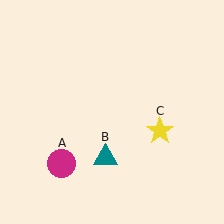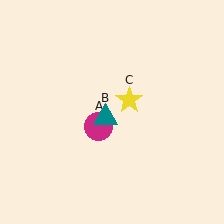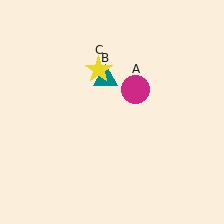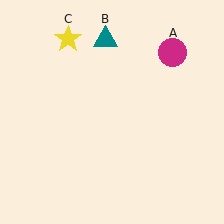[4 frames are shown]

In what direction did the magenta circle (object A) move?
The magenta circle (object A) moved up and to the right.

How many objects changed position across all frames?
3 objects changed position: magenta circle (object A), teal triangle (object B), yellow star (object C).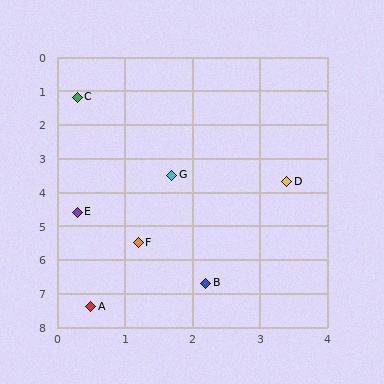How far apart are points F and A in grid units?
Points F and A are about 2.0 grid units apart.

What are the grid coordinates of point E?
Point E is at approximately (0.3, 4.6).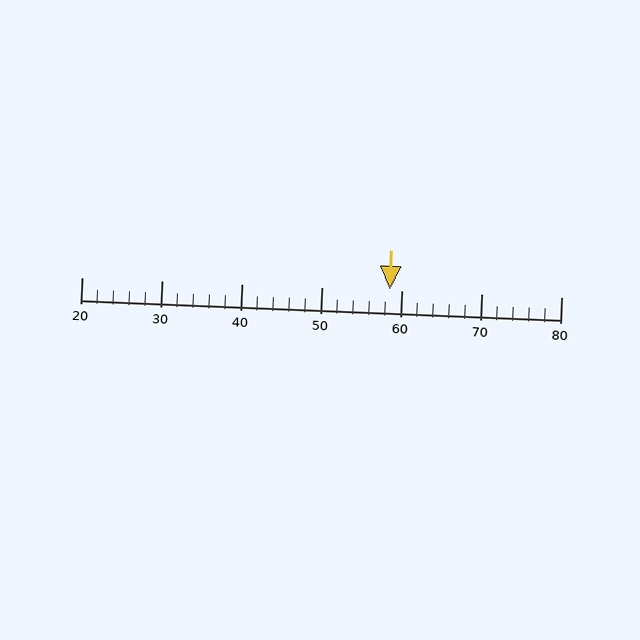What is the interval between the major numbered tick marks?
The major tick marks are spaced 10 units apart.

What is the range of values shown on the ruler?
The ruler shows values from 20 to 80.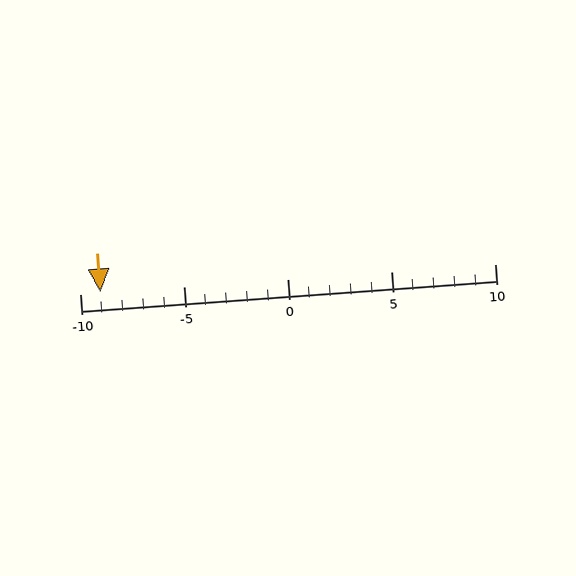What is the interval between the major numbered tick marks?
The major tick marks are spaced 5 units apart.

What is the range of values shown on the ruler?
The ruler shows values from -10 to 10.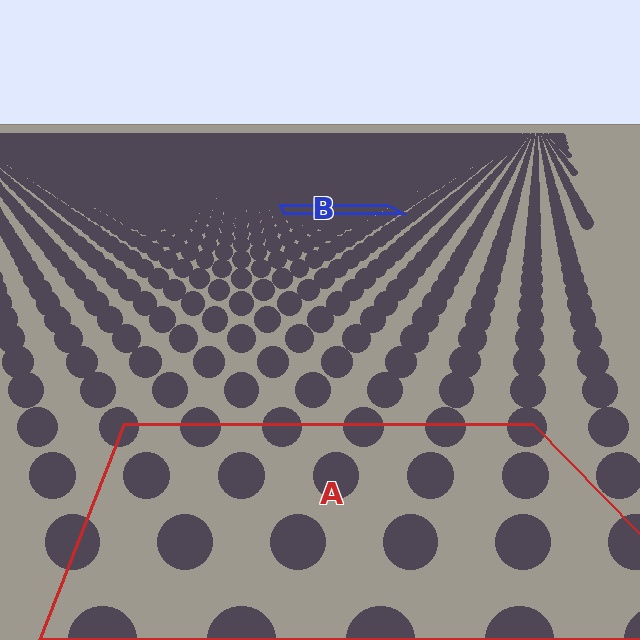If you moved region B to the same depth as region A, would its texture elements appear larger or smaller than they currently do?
They would appear larger. At a closer depth, the same texture elements are projected at a bigger on-screen size.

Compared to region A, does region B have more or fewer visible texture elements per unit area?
Region B has more texture elements per unit area — they are packed more densely because it is farther away.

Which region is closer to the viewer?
Region A is closer. The texture elements there are larger and more spread out.